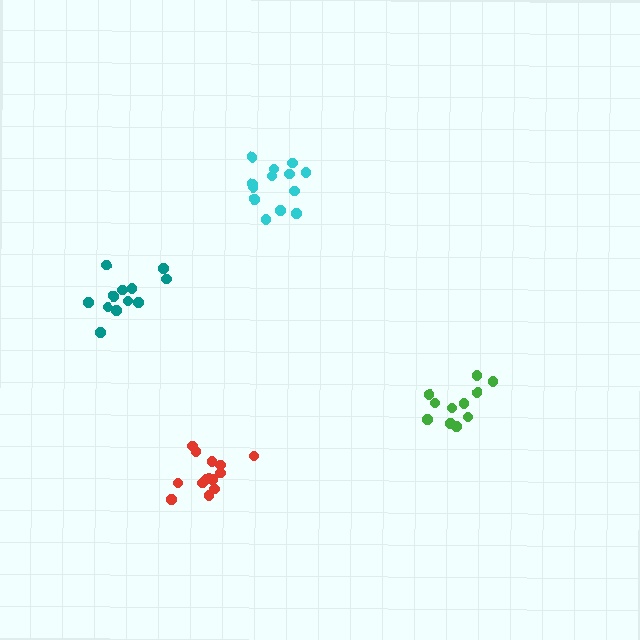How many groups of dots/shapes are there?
There are 4 groups.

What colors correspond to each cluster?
The clusters are colored: green, teal, cyan, red.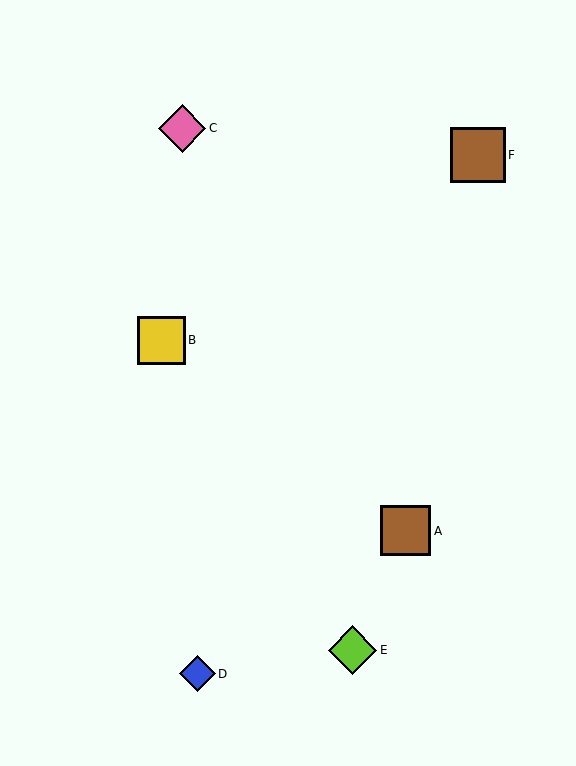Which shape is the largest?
The brown square (labeled F) is the largest.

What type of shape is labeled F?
Shape F is a brown square.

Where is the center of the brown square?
The center of the brown square is at (406, 531).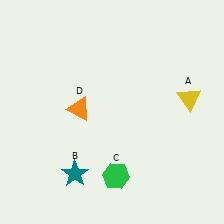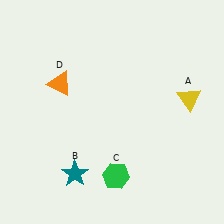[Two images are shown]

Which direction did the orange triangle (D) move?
The orange triangle (D) moved up.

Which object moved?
The orange triangle (D) moved up.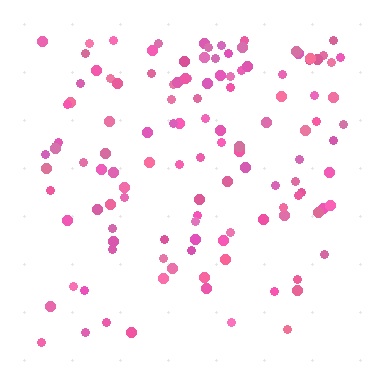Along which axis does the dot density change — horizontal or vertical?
Vertical.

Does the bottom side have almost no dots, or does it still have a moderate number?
Still a moderate number, just noticeably fewer than the top.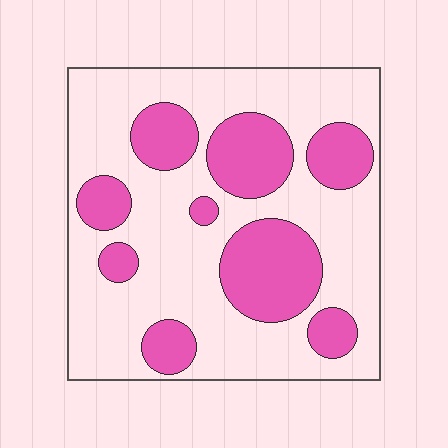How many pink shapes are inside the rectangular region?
9.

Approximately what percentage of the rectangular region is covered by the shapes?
Approximately 30%.